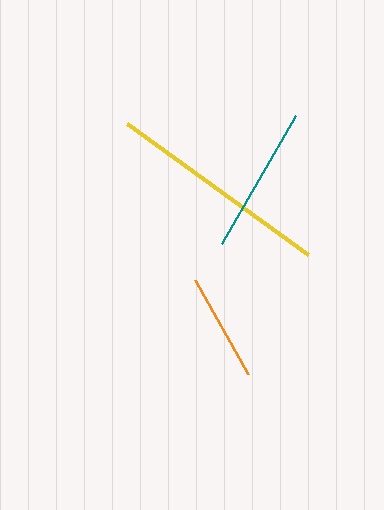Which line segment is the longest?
The yellow line is the longest at approximately 223 pixels.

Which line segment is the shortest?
The orange line is the shortest at approximately 108 pixels.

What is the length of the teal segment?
The teal segment is approximately 148 pixels long.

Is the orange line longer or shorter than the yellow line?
The yellow line is longer than the orange line.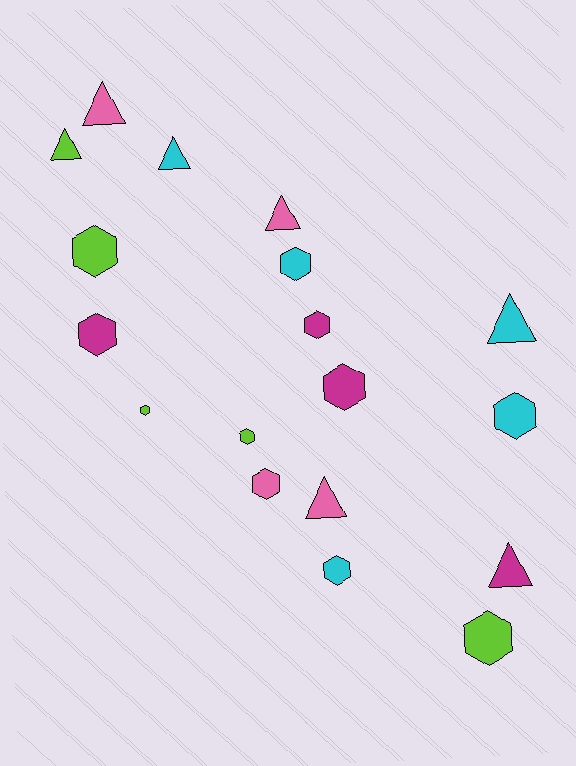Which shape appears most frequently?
Hexagon, with 11 objects.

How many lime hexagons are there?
There are 4 lime hexagons.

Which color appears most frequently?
Cyan, with 5 objects.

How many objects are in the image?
There are 18 objects.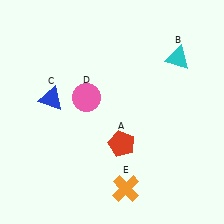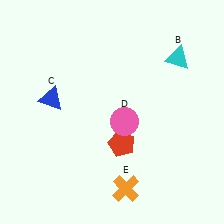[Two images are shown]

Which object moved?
The pink circle (D) moved right.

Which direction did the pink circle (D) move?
The pink circle (D) moved right.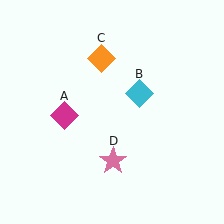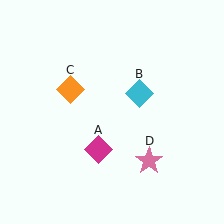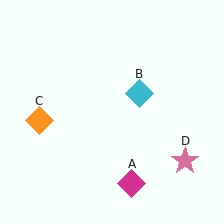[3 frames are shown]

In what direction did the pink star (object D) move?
The pink star (object D) moved right.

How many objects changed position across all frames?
3 objects changed position: magenta diamond (object A), orange diamond (object C), pink star (object D).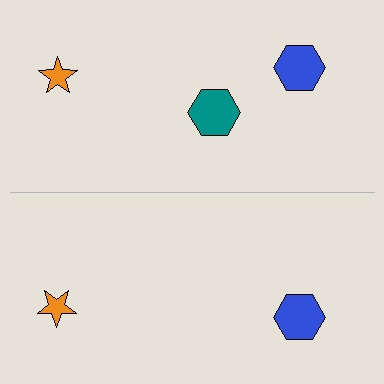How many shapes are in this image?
There are 5 shapes in this image.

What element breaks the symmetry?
A teal hexagon is missing from the bottom side.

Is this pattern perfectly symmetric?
No, the pattern is not perfectly symmetric. A teal hexagon is missing from the bottom side.